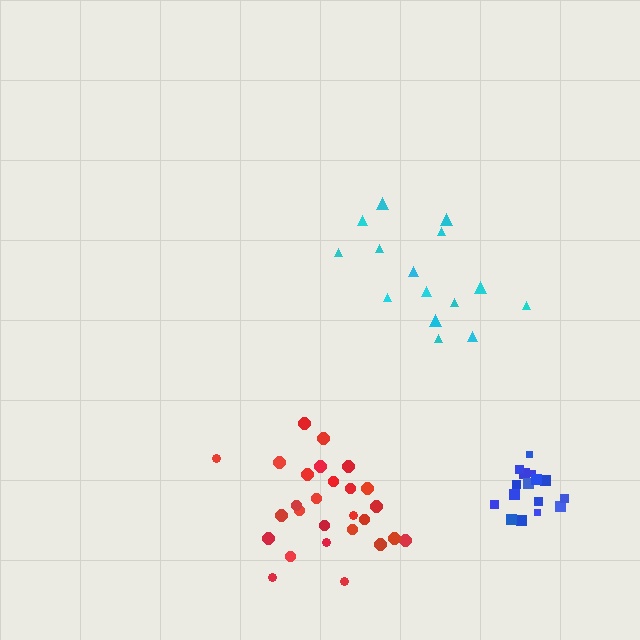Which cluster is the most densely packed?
Blue.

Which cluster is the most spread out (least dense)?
Cyan.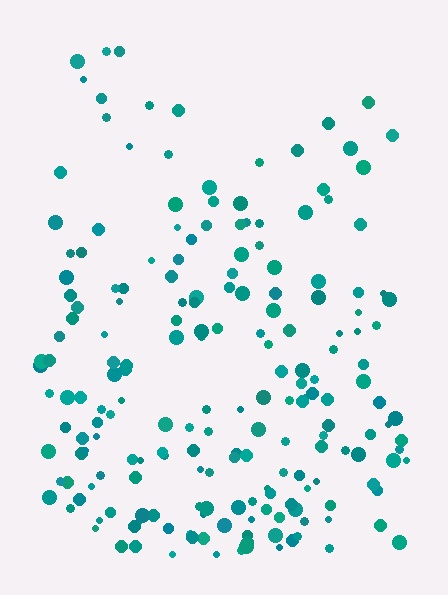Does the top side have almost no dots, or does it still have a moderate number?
Still a moderate number, just noticeably fewer than the bottom.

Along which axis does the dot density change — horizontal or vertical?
Vertical.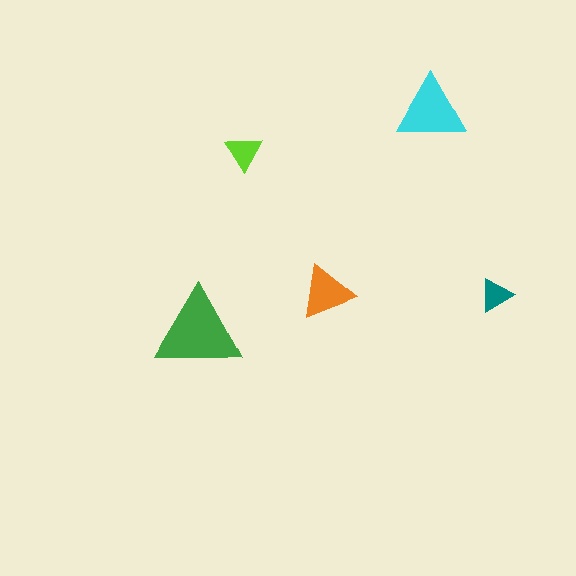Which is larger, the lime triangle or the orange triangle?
The orange one.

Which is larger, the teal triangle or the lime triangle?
The lime one.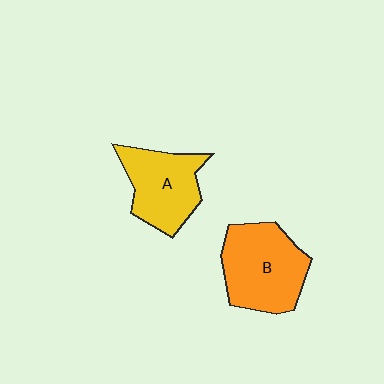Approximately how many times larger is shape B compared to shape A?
Approximately 1.2 times.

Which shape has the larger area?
Shape B (orange).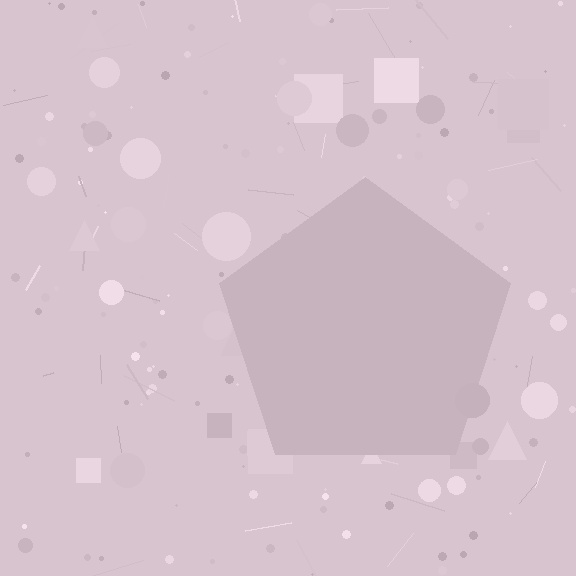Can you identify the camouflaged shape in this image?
The camouflaged shape is a pentagon.